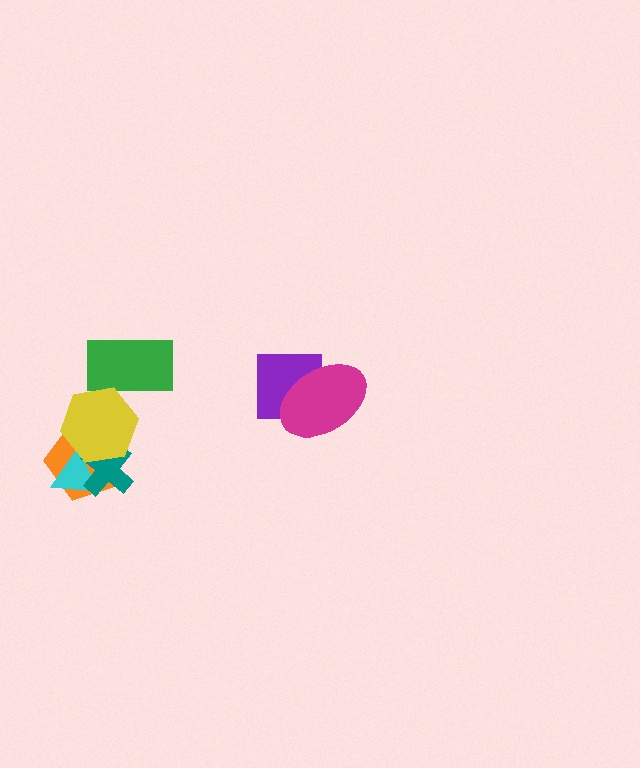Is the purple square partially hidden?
Yes, it is partially covered by another shape.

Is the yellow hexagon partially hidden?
No, no other shape covers it.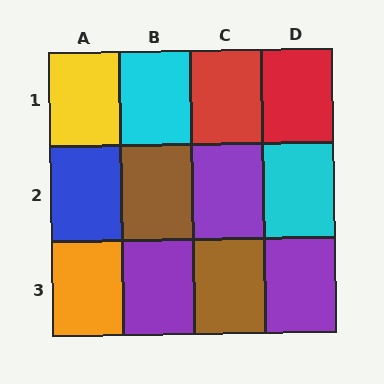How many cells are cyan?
2 cells are cyan.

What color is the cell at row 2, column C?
Purple.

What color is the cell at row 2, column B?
Brown.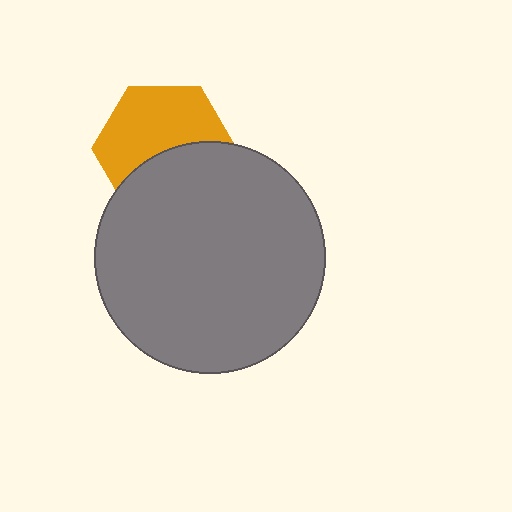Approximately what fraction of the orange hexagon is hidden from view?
Roughly 43% of the orange hexagon is hidden behind the gray circle.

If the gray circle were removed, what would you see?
You would see the complete orange hexagon.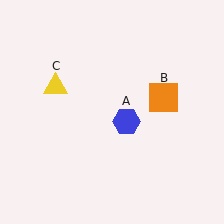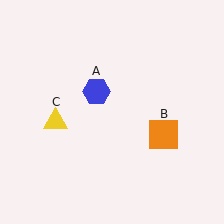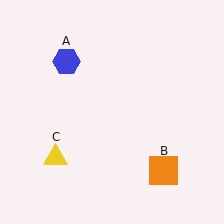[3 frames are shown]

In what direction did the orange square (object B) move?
The orange square (object B) moved down.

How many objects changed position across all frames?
3 objects changed position: blue hexagon (object A), orange square (object B), yellow triangle (object C).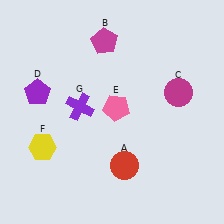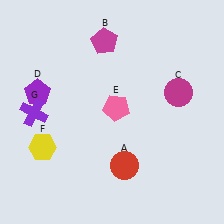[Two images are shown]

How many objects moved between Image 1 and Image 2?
1 object moved between the two images.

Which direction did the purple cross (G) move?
The purple cross (G) moved left.